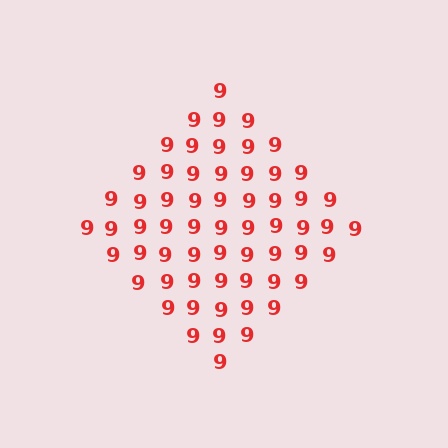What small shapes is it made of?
It is made of small digit 9's.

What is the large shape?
The large shape is a diamond.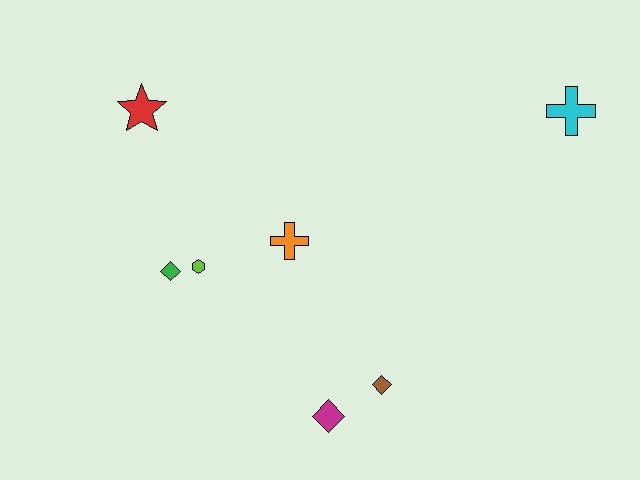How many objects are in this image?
There are 7 objects.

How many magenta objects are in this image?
There is 1 magenta object.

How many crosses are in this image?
There are 2 crosses.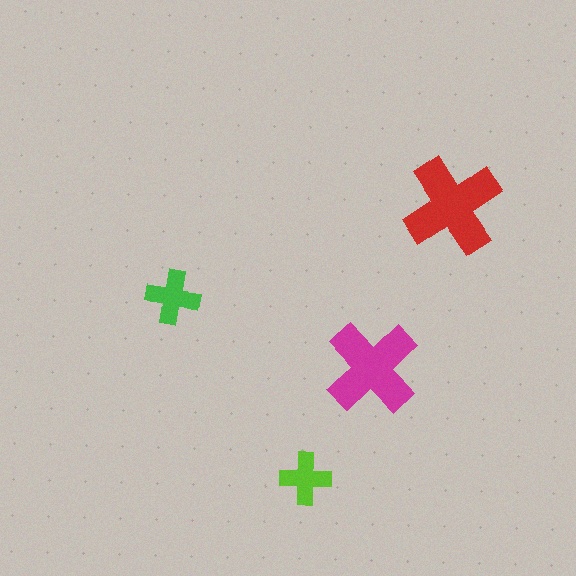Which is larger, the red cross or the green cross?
The red one.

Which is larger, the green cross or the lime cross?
The green one.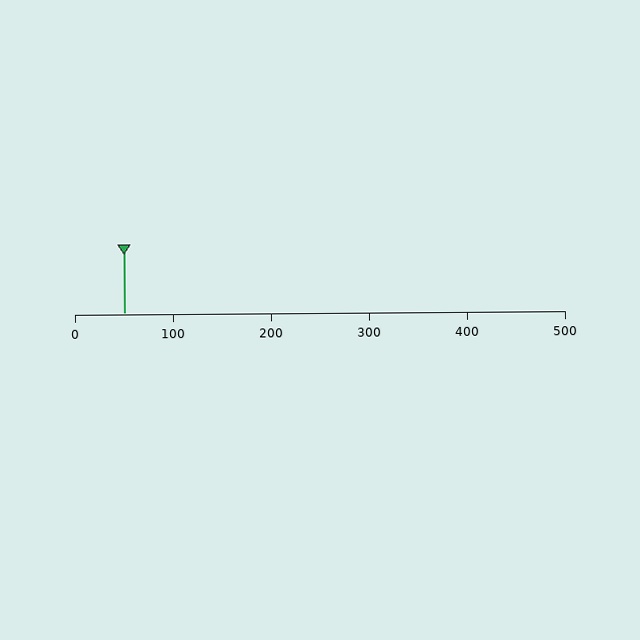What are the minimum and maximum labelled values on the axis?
The axis runs from 0 to 500.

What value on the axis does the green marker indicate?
The marker indicates approximately 50.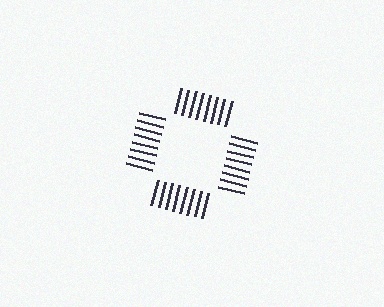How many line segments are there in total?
32 — 8 along each of the 4 edges.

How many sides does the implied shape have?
4 sides — the line-ends trace a square.